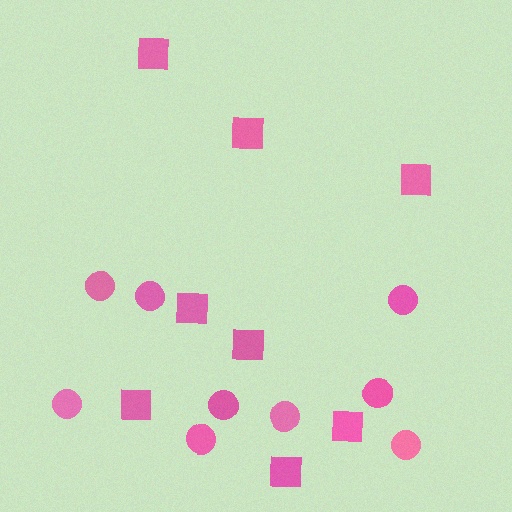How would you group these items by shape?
There are 2 groups: one group of circles (9) and one group of squares (8).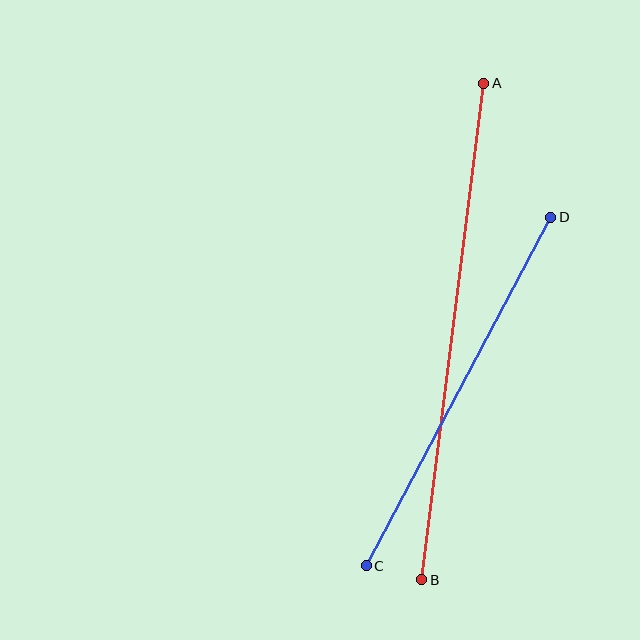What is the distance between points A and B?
The distance is approximately 500 pixels.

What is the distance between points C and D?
The distance is approximately 394 pixels.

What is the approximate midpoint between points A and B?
The midpoint is at approximately (453, 331) pixels.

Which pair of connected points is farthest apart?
Points A and B are farthest apart.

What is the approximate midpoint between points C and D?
The midpoint is at approximately (459, 392) pixels.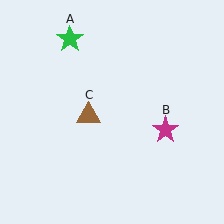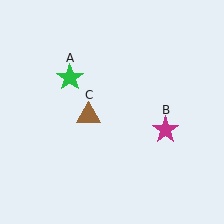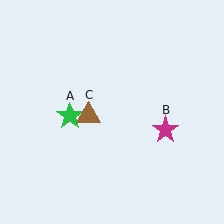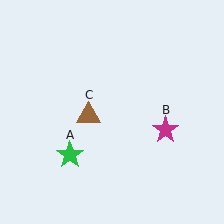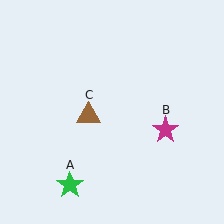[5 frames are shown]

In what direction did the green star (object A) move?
The green star (object A) moved down.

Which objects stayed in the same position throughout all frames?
Magenta star (object B) and brown triangle (object C) remained stationary.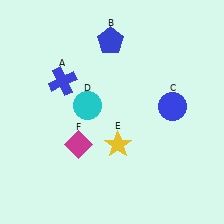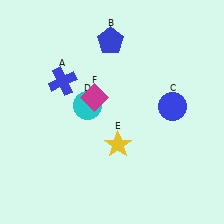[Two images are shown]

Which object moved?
The magenta diamond (F) moved up.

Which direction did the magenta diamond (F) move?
The magenta diamond (F) moved up.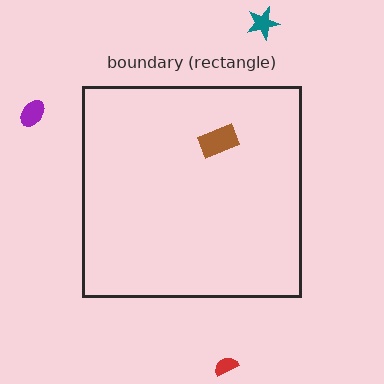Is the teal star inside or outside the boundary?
Outside.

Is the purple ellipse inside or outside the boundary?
Outside.